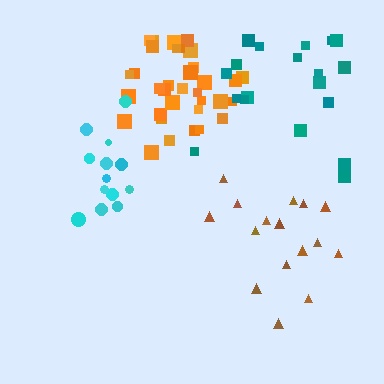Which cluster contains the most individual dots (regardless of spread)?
Orange (35).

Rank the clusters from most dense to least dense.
orange, cyan, teal, brown.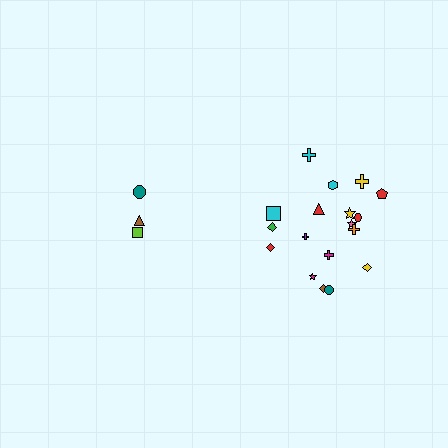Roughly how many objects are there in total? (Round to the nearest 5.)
Roughly 20 objects in total.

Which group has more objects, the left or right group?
The right group.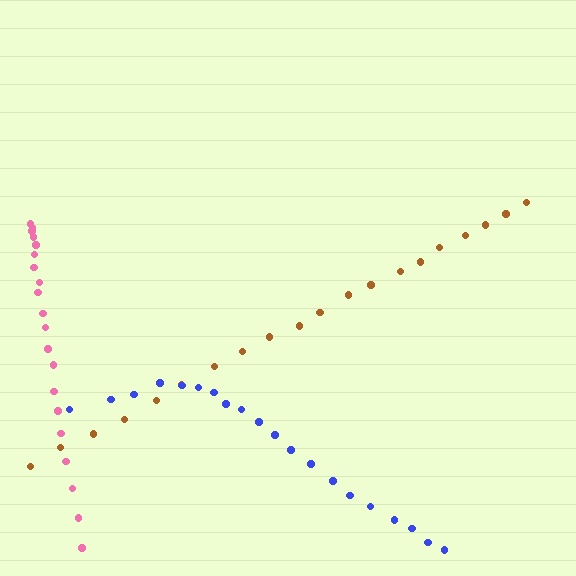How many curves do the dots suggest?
There are 3 distinct paths.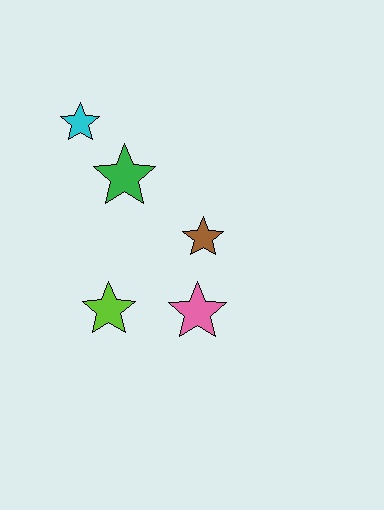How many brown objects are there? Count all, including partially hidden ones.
There is 1 brown object.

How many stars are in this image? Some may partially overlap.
There are 5 stars.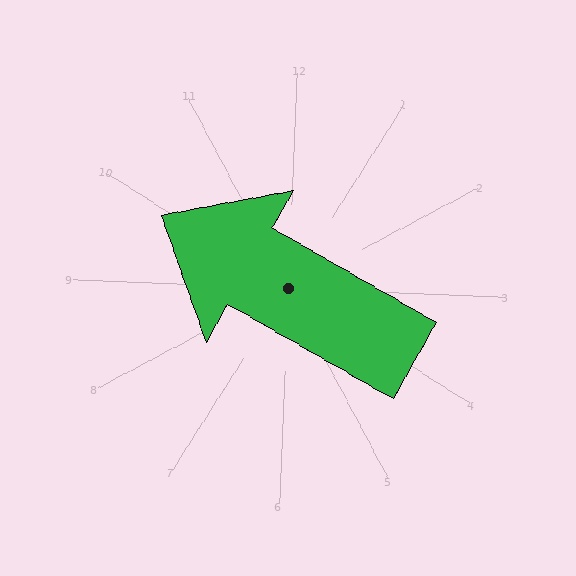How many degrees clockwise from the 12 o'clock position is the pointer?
Approximately 297 degrees.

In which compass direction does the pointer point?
Northwest.